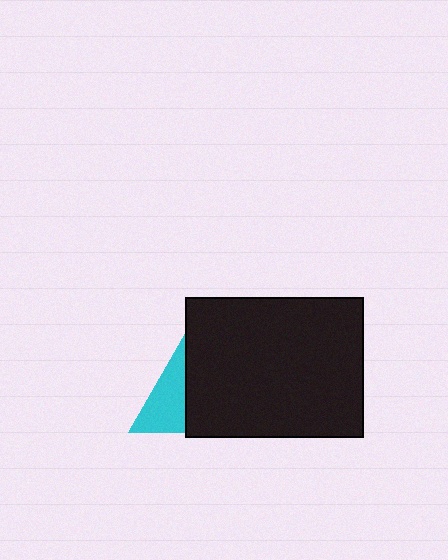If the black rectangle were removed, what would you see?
You would see the complete cyan triangle.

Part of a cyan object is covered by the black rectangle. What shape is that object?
It is a triangle.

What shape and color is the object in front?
The object in front is a black rectangle.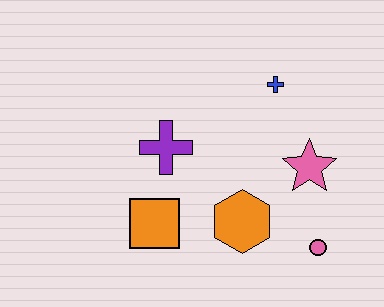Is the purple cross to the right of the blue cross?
No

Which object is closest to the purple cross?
The orange square is closest to the purple cross.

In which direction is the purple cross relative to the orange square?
The purple cross is above the orange square.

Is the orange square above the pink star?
No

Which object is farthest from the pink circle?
The purple cross is farthest from the pink circle.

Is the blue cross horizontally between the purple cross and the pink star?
Yes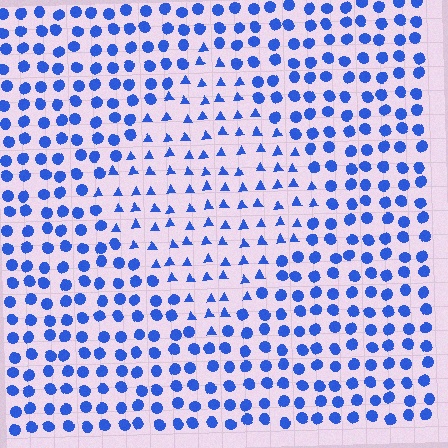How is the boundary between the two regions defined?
The boundary is defined by a change in element shape: triangles inside vs. circles outside. All elements share the same color and spacing.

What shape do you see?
I see a diamond.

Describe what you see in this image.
The image is filled with small blue elements arranged in a uniform grid. A diamond-shaped region contains triangles, while the surrounding area contains circles. The boundary is defined purely by the change in element shape.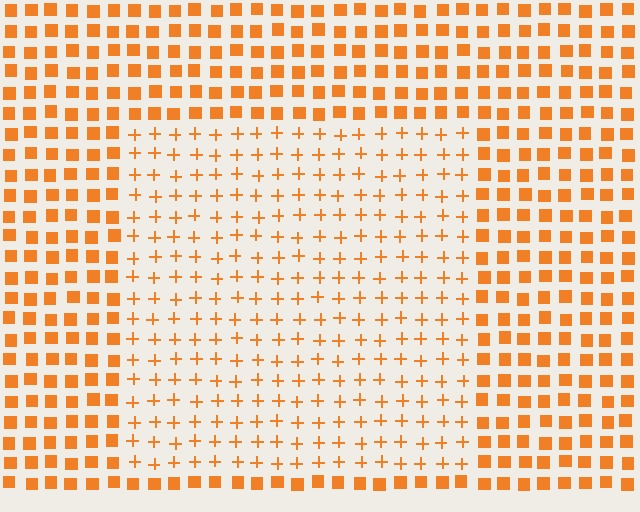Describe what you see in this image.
The image is filled with small orange elements arranged in a uniform grid. A rectangle-shaped region contains plus signs, while the surrounding area contains squares. The boundary is defined purely by the change in element shape.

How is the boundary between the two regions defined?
The boundary is defined by a change in element shape: plus signs inside vs. squares outside. All elements share the same color and spacing.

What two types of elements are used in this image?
The image uses plus signs inside the rectangle region and squares outside it.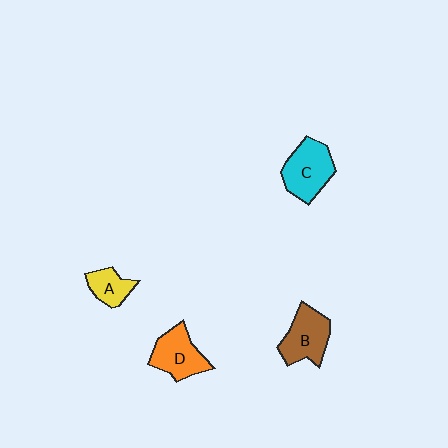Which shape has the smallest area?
Shape A (yellow).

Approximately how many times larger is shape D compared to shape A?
Approximately 1.6 times.